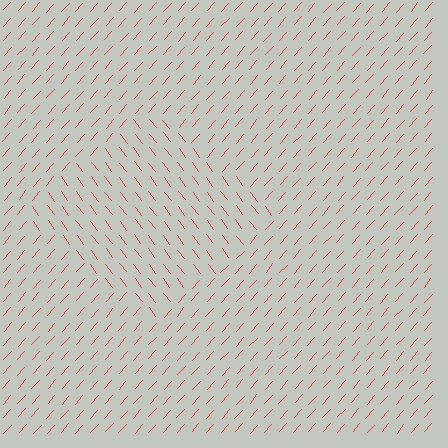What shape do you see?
I see a diamond.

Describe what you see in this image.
The image is filled with small red line segments. A diamond region in the image has lines oriented differently from the surrounding lines, creating a visible texture boundary.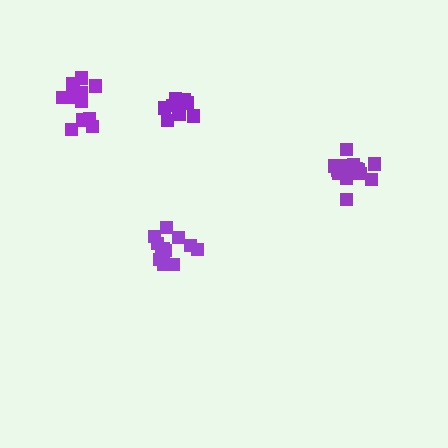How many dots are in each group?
Group 1: 10 dots, Group 2: 12 dots, Group 3: 13 dots, Group 4: 14 dots (49 total).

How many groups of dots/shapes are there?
There are 4 groups.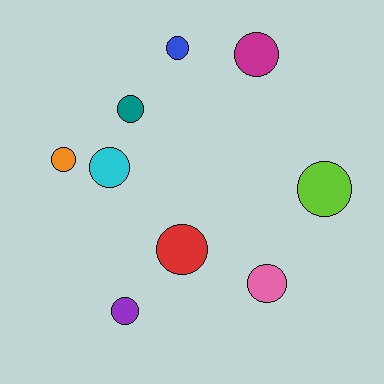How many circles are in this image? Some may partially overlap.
There are 9 circles.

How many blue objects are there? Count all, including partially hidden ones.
There is 1 blue object.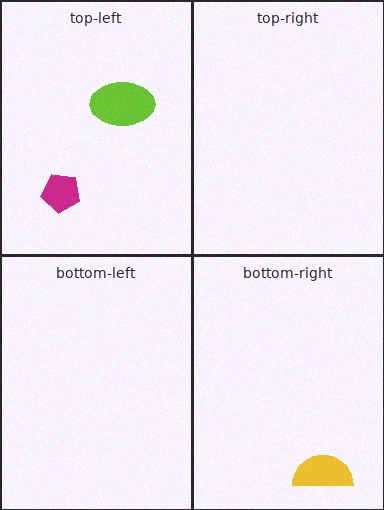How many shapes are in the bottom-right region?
1.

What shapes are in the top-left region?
The lime ellipse, the magenta pentagon.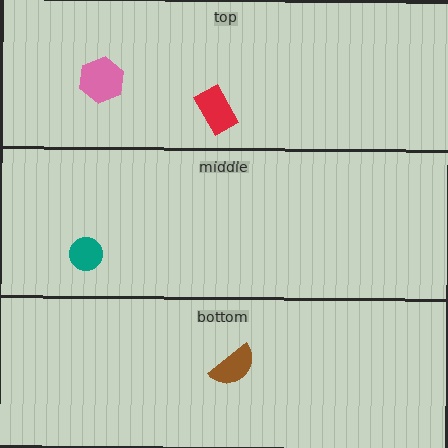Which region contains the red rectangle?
The top region.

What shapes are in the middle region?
The teal circle.